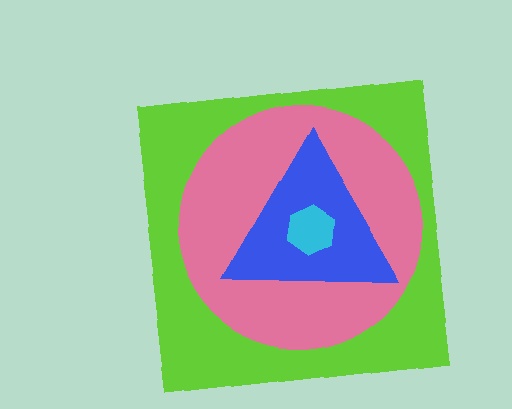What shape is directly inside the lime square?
The pink circle.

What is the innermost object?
The cyan hexagon.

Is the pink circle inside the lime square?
Yes.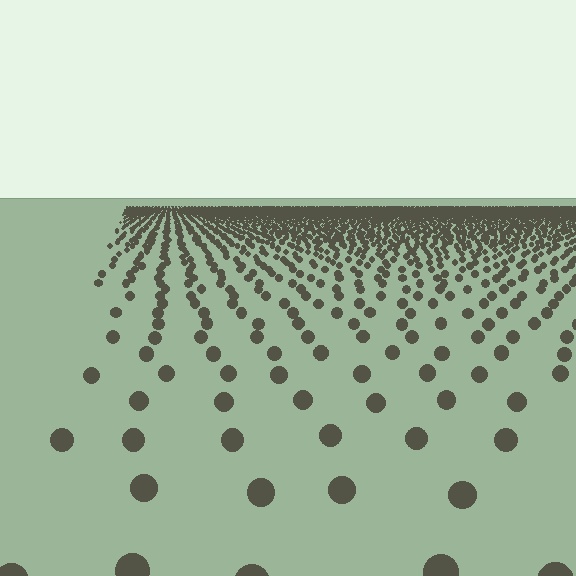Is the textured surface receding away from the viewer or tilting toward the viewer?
The surface is receding away from the viewer. Texture elements get smaller and denser toward the top.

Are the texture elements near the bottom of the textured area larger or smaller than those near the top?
Larger. Near the bottom, elements are closer to the viewer and appear at a bigger on-screen size.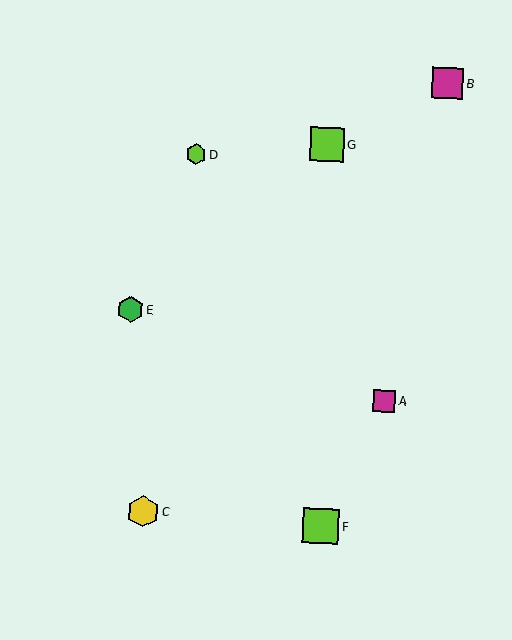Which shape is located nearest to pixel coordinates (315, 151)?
The lime square (labeled G) at (327, 144) is nearest to that location.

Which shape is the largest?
The lime square (labeled F) is the largest.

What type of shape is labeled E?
Shape E is a green hexagon.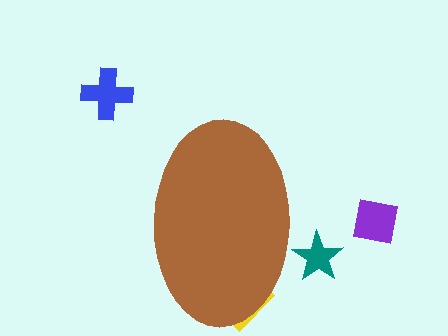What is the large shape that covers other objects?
A brown ellipse.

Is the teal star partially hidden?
Yes, the teal star is partially hidden behind the brown ellipse.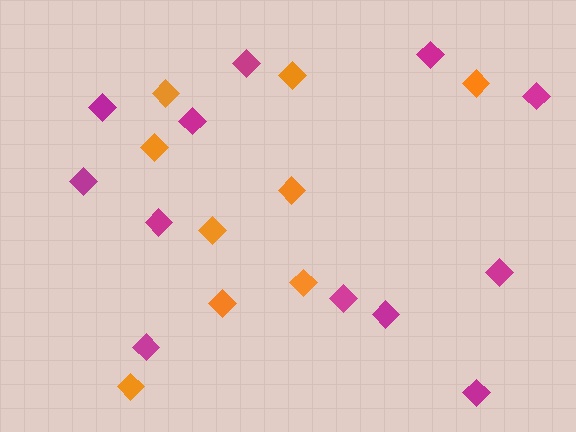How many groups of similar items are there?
There are 2 groups: one group of orange diamonds (9) and one group of magenta diamonds (12).